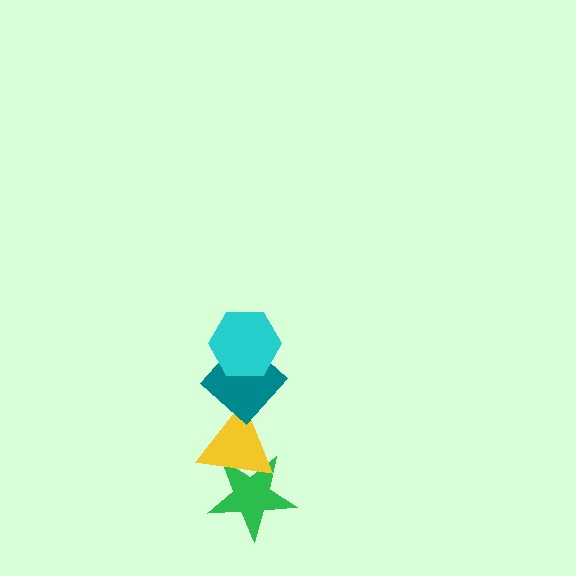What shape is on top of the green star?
The yellow triangle is on top of the green star.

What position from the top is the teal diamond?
The teal diamond is 2nd from the top.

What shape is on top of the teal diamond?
The cyan hexagon is on top of the teal diamond.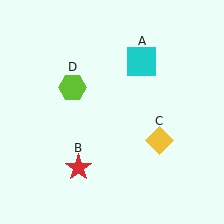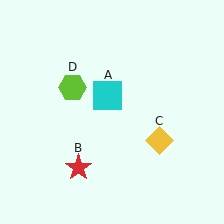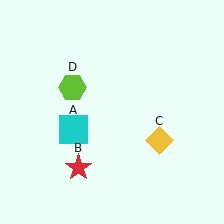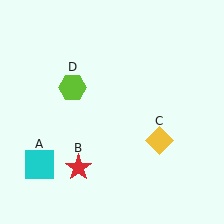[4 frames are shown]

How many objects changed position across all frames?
1 object changed position: cyan square (object A).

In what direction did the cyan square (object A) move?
The cyan square (object A) moved down and to the left.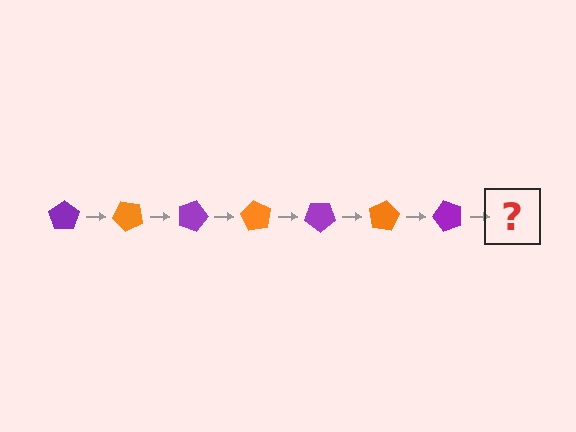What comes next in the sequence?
The next element should be an orange pentagon, rotated 315 degrees from the start.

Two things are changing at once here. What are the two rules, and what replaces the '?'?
The two rules are that it rotates 45 degrees each step and the color cycles through purple and orange. The '?' should be an orange pentagon, rotated 315 degrees from the start.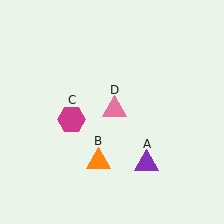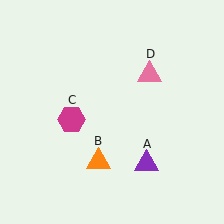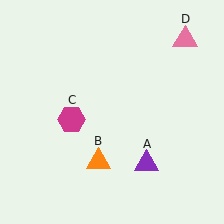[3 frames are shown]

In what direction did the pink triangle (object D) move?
The pink triangle (object D) moved up and to the right.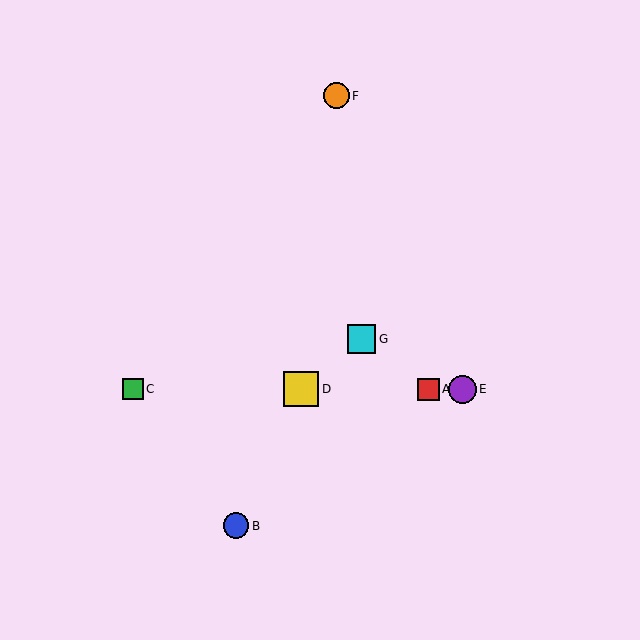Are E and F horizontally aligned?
No, E is at y≈389 and F is at y≈96.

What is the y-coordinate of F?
Object F is at y≈96.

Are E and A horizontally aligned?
Yes, both are at y≈389.